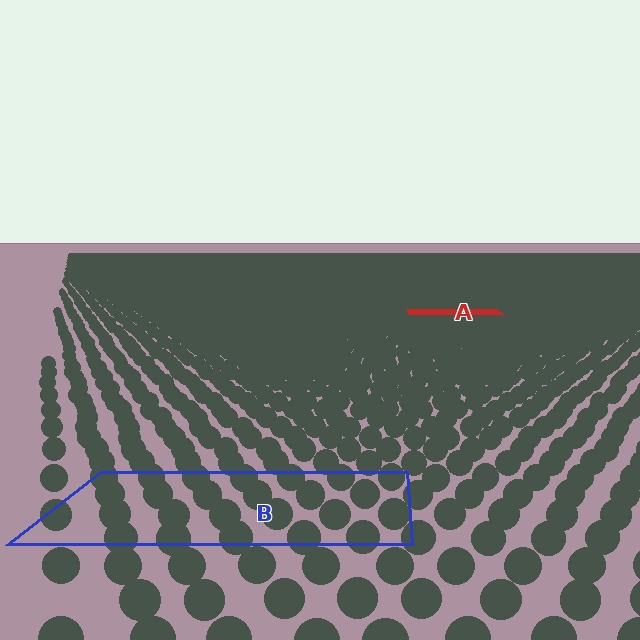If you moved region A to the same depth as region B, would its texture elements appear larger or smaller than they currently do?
They would appear larger. At a closer depth, the same texture elements are projected at a bigger on-screen size.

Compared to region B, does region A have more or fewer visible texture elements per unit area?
Region A has more texture elements per unit area — they are packed more densely because it is farther away.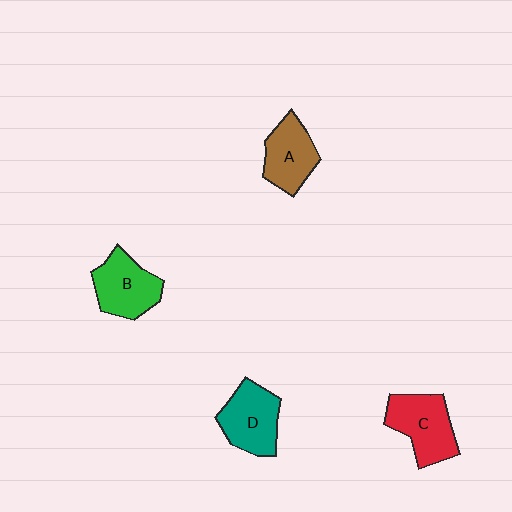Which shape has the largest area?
Shape C (red).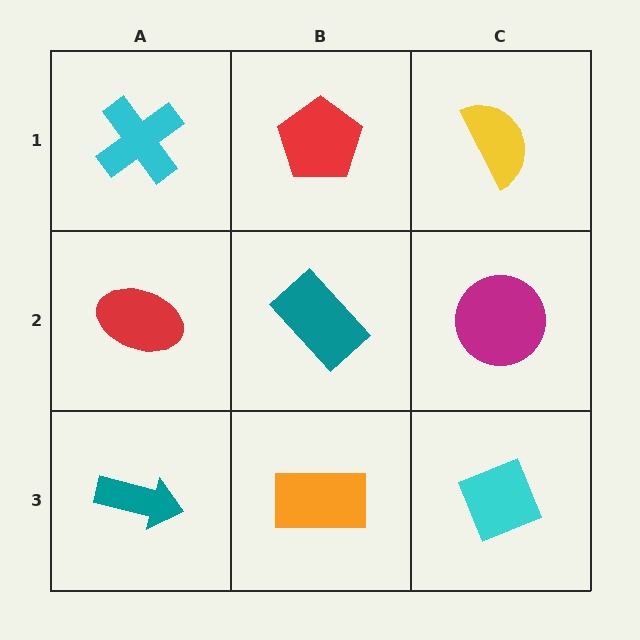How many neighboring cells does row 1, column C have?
2.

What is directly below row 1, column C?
A magenta circle.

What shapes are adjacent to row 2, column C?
A yellow semicircle (row 1, column C), a cyan diamond (row 3, column C), a teal rectangle (row 2, column B).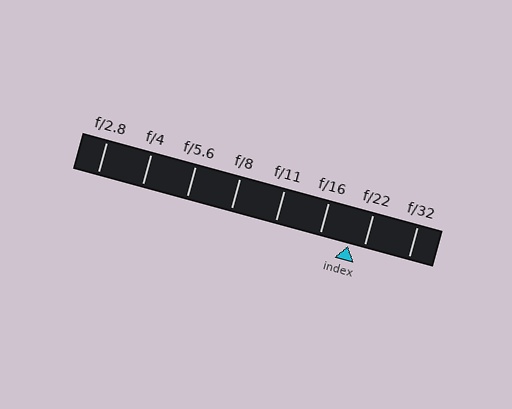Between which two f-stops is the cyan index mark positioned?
The index mark is between f/16 and f/22.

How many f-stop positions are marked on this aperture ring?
There are 8 f-stop positions marked.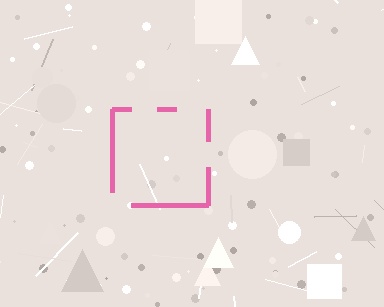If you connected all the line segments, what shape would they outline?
They would outline a square.